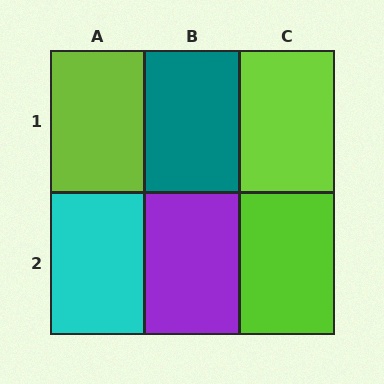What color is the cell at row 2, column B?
Purple.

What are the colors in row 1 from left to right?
Lime, teal, lime.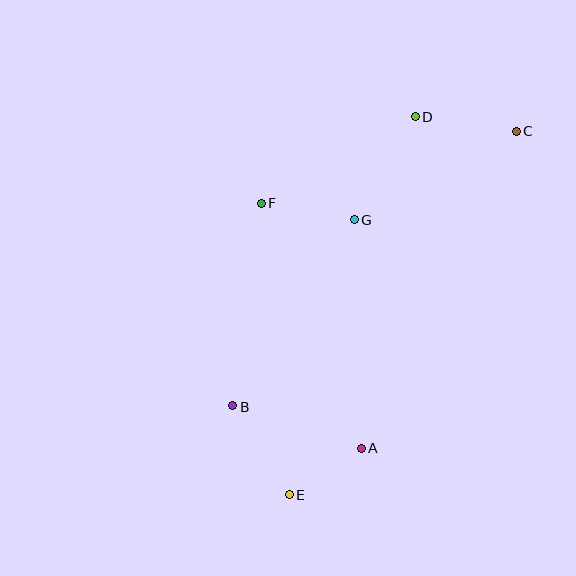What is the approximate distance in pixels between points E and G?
The distance between E and G is approximately 283 pixels.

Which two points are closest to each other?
Points A and E are closest to each other.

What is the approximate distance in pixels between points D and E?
The distance between D and E is approximately 398 pixels.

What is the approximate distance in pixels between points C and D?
The distance between C and D is approximately 101 pixels.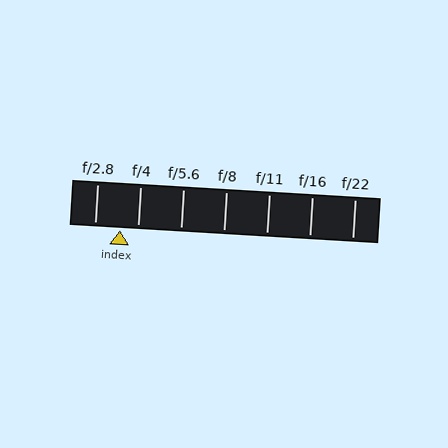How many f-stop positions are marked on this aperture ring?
There are 7 f-stop positions marked.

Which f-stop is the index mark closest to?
The index mark is closest to f/4.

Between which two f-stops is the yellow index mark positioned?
The index mark is between f/2.8 and f/4.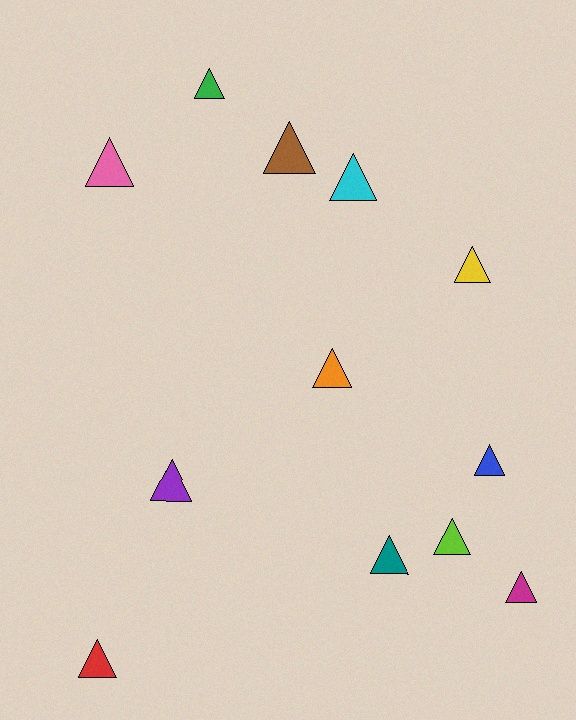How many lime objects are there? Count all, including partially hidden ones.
There is 1 lime object.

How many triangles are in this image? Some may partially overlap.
There are 12 triangles.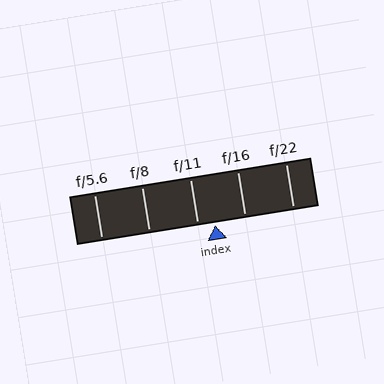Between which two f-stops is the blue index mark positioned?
The index mark is between f/11 and f/16.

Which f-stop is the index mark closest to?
The index mark is closest to f/11.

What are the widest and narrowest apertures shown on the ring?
The widest aperture shown is f/5.6 and the narrowest is f/22.